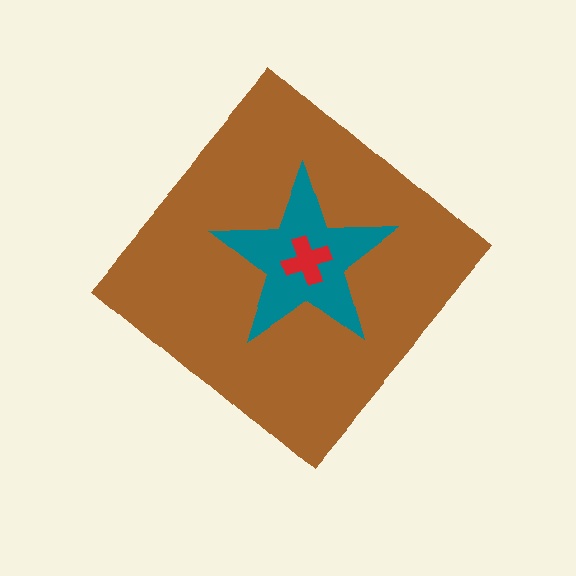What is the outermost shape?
The brown diamond.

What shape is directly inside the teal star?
The red cross.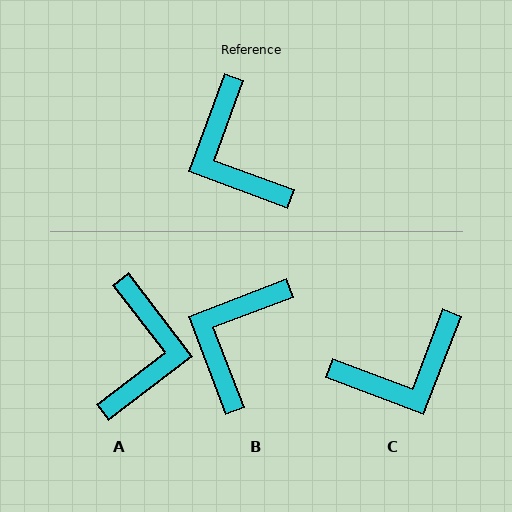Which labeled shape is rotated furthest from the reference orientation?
A, about 147 degrees away.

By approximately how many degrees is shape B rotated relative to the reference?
Approximately 49 degrees clockwise.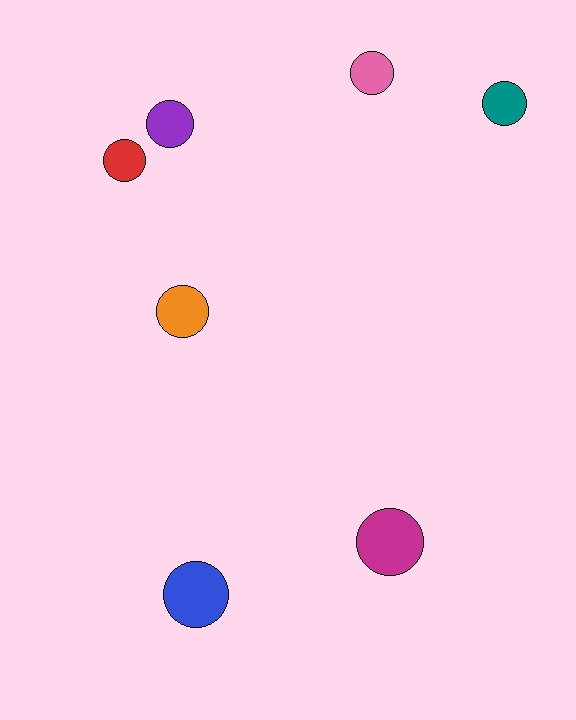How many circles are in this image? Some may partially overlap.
There are 7 circles.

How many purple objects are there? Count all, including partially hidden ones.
There is 1 purple object.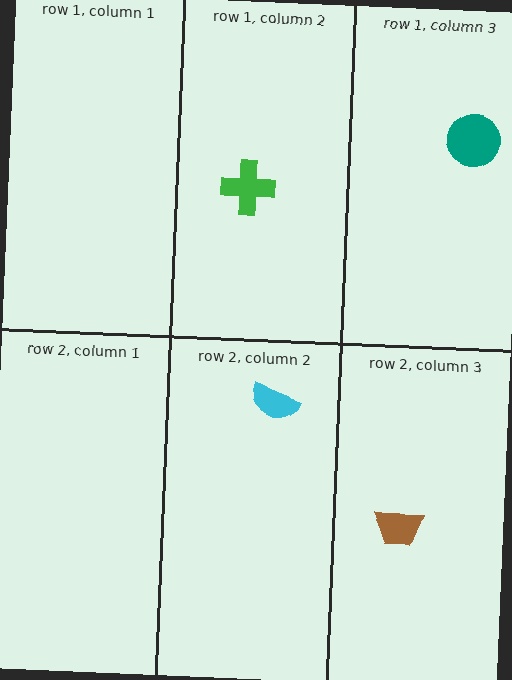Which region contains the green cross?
The row 1, column 2 region.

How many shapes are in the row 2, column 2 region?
1.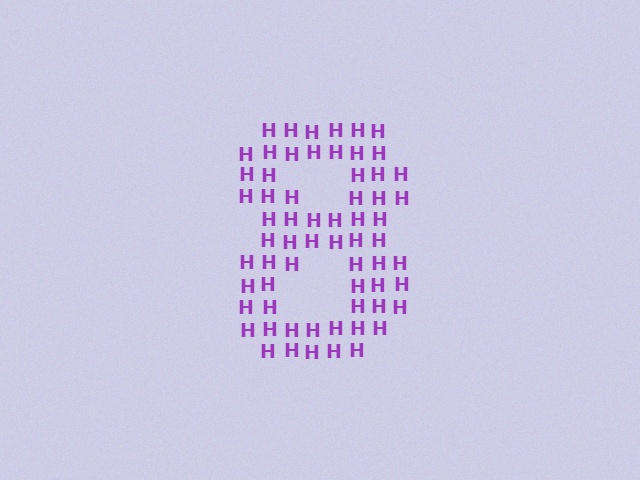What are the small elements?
The small elements are letter H's.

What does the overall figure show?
The overall figure shows the digit 8.